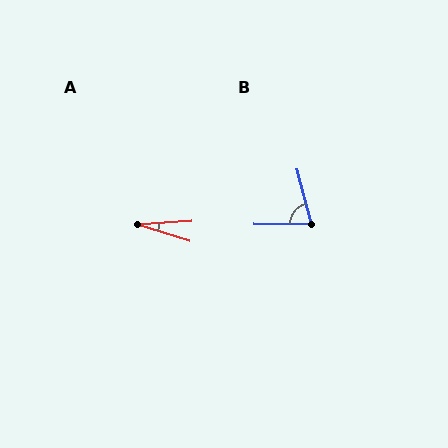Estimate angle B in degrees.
Approximately 75 degrees.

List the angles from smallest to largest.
A (20°), B (75°).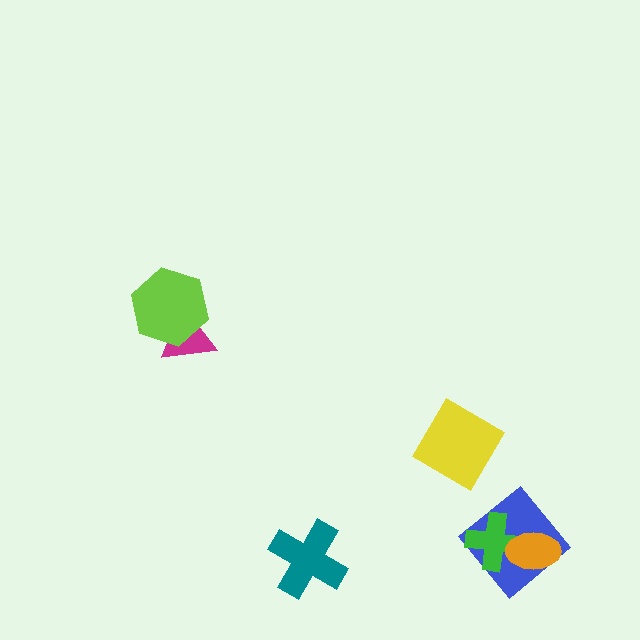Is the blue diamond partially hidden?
Yes, it is partially covered by another shape.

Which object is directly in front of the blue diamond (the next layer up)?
The green cross is directly in front of the blue diamond.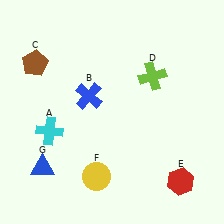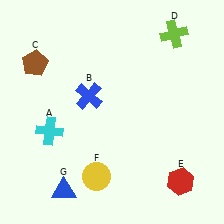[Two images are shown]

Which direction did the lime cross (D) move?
The lime cross (D) moved up.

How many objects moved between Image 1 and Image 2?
2 objects moved between the two images.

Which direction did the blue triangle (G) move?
The blue triangle (G) moved down.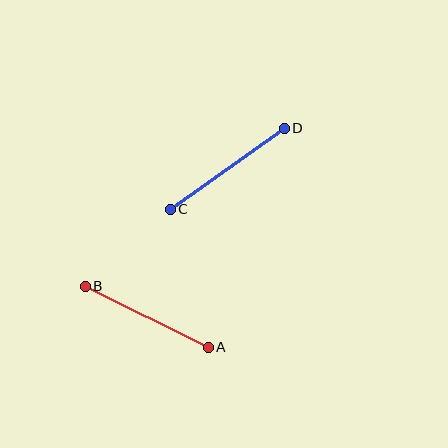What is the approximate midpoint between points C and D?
The midpoint is at approximately (227, 169) pixels.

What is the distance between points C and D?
The distance is approximately 140 pixels.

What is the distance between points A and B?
The distance is approximately 137 pixels.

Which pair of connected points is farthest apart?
Points C and D are farthest apart.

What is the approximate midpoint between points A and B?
The midpoint is at approximately (147, 317) pixels.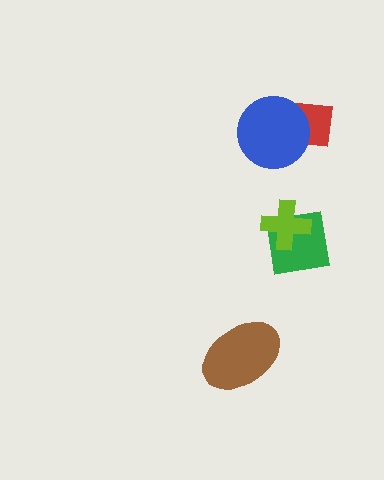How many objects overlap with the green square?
1 object overlaps with the green square.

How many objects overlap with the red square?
1 object overlaps with the red square.